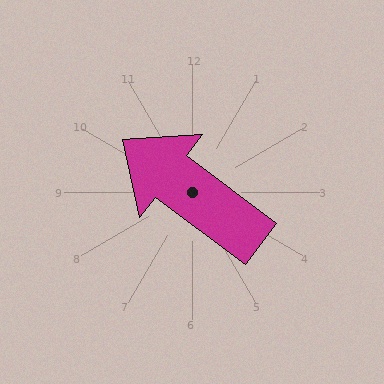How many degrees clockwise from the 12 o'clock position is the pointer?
Approximately 307 degrees.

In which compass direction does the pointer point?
Northwest.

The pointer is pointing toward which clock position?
Roughly 10 o'clock.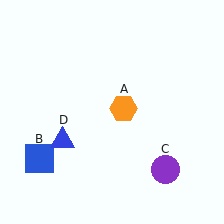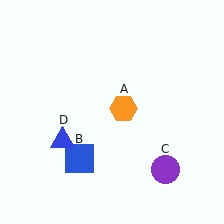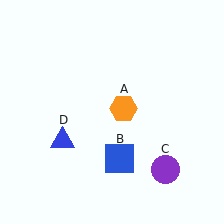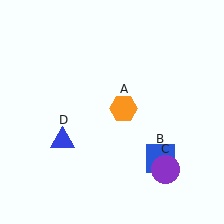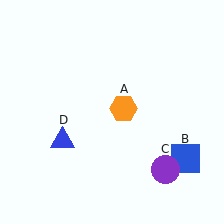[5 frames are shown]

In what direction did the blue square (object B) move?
The blue square (object B) moved right.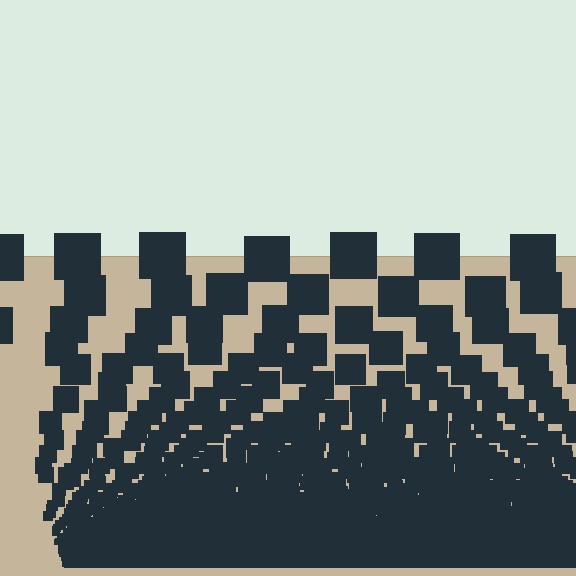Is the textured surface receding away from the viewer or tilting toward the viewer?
The surface appears to tilt toward the viewer. Texture elements get larger and sparser toward the top.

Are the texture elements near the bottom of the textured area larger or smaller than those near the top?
Smaller. The gradient is inverted — elements near the bottom are smaller and denser.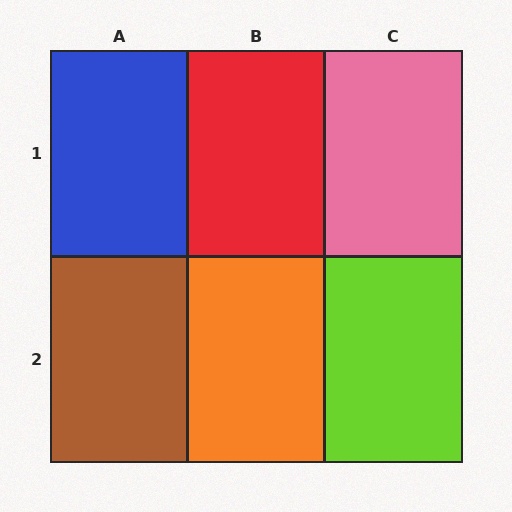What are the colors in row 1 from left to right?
Blue, red, pink.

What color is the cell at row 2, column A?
Brown.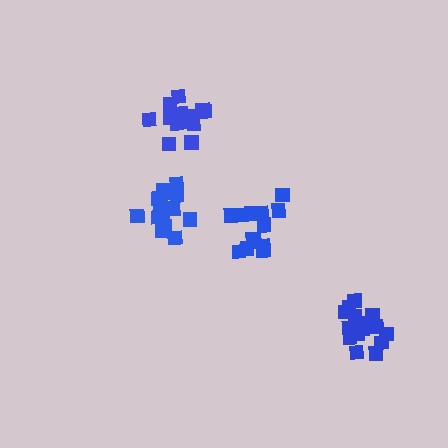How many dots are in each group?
Group 1: 14 dots, Group 2: 16 dots, Group 3: 16 dots, Group 4: 17 dots (63 total).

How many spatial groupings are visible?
There are 4 spatial groupings.